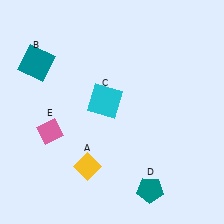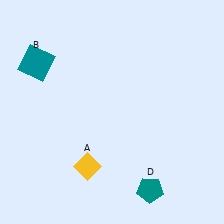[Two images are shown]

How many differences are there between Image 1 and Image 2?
There are 2 differences between the two images.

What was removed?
The pink diamond (E), the cyan square (C) were removed in Image 2.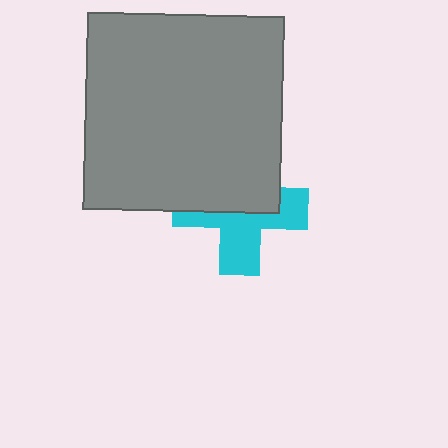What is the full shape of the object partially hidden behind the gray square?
The partially hidden object is a cyan cross.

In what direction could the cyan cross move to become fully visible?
The cyan cross could move down. That would shift it out from behind the gray square entirely.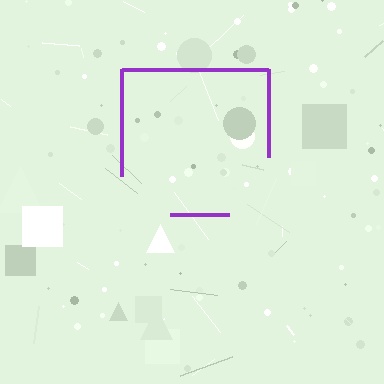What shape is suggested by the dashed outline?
The dashed outline suggests a square.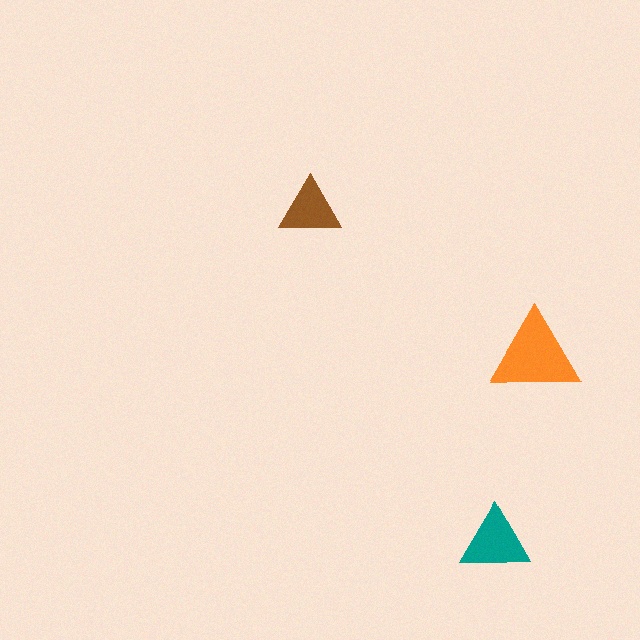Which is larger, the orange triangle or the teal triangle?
The orange one.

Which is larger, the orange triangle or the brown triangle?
The orange one.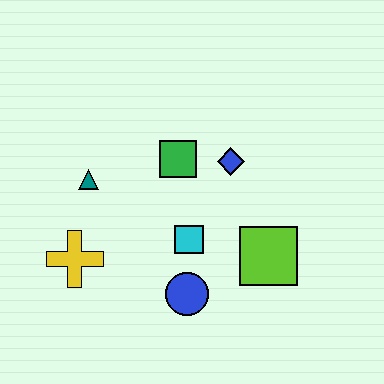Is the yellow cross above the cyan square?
No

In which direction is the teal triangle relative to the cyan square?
The teal triangle is to the left of the cyan square.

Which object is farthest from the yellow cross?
The lime square is farthest from the yellow cross.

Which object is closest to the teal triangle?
The yellow cross is closest to the teal triangle.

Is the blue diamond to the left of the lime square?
Yes